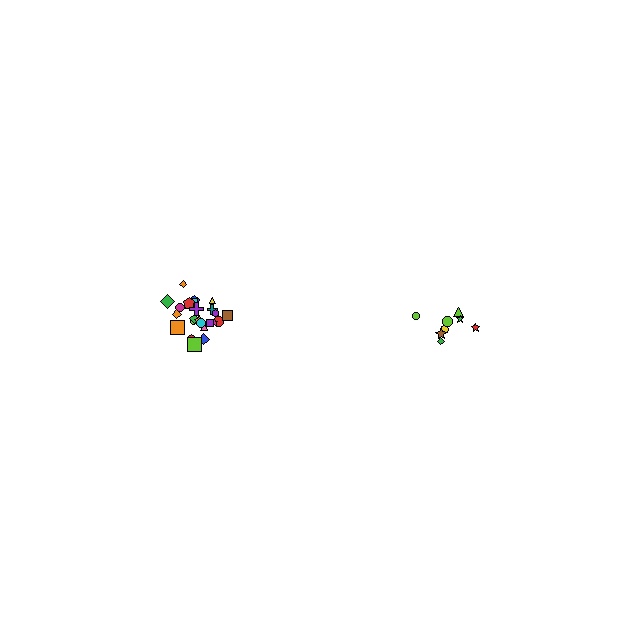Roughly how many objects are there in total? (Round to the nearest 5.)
Roughly 35 objects in total.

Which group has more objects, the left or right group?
The left group.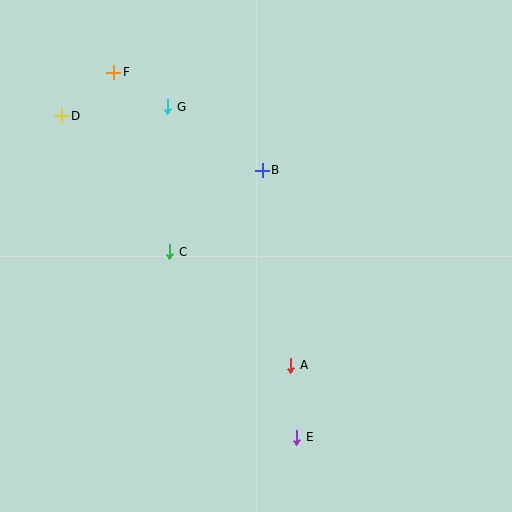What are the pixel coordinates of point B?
Point B is at (262, 170).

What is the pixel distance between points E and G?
The distance between E and G is 355 pixels.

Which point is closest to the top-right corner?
Point B is closest to the top-right corner.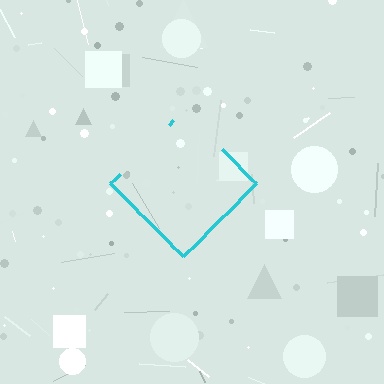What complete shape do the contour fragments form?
The contour fragments form a diamond.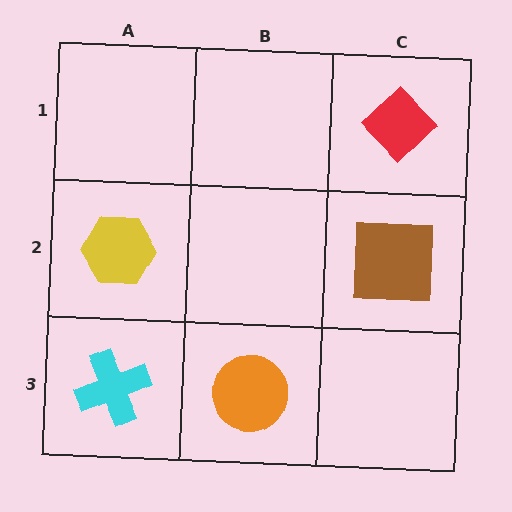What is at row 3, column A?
A cyan cross.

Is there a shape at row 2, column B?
No, that cell is empty.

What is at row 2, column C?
A brown square.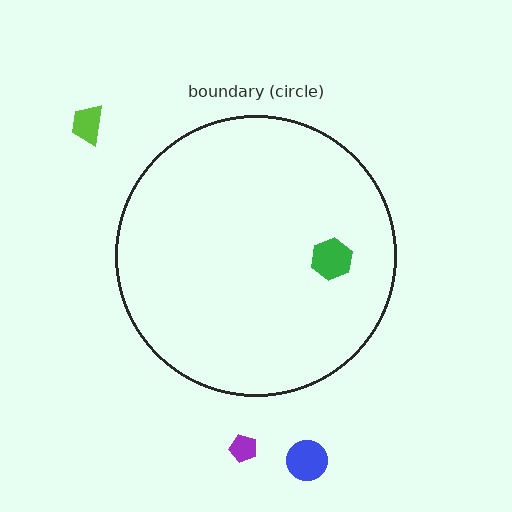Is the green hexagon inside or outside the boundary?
Inside.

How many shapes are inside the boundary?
1 inside, 3 outside.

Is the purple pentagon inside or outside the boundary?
Outside.